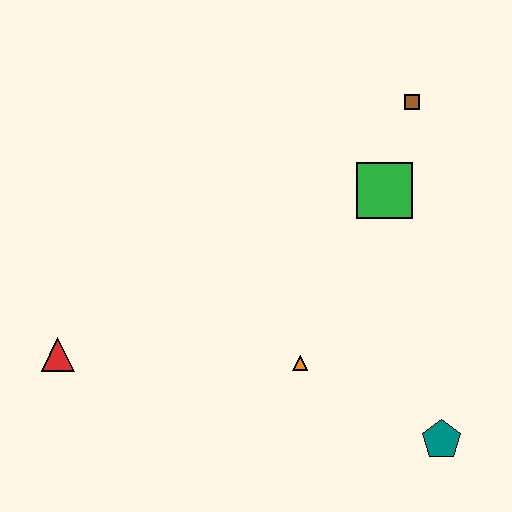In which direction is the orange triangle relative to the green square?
The orange triangle is below the green square.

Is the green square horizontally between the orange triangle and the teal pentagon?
Yes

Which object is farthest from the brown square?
The red triangle is farthest from the brown square.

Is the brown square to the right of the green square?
Yes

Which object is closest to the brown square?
The green square is closest to the brown square.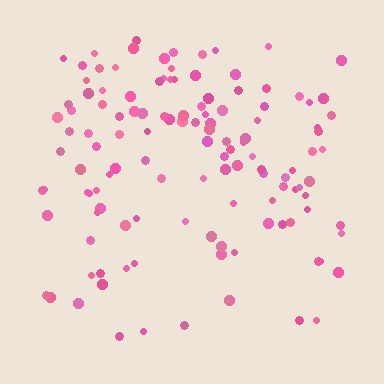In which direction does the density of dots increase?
From bottom to top, with the top side densest.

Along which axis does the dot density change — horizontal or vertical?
Vertical.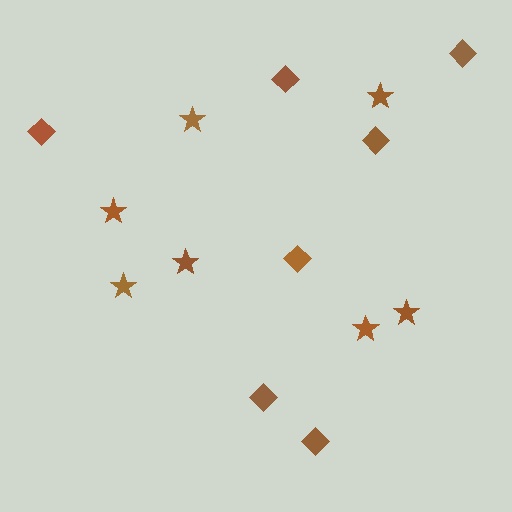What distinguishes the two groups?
There are 2 groups: one group of diamonds (7) and one group of stars (7).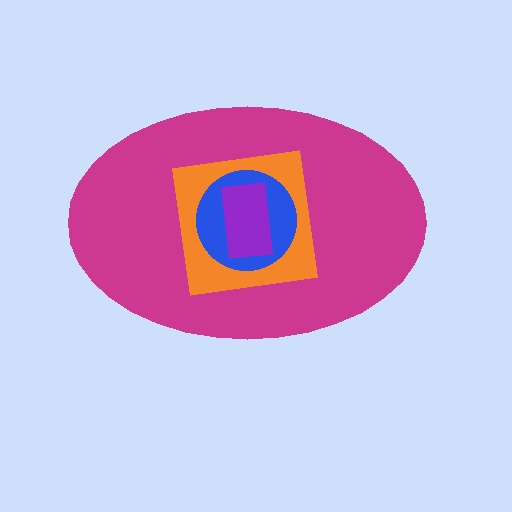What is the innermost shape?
The purple rectangle.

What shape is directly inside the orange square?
The blue circle.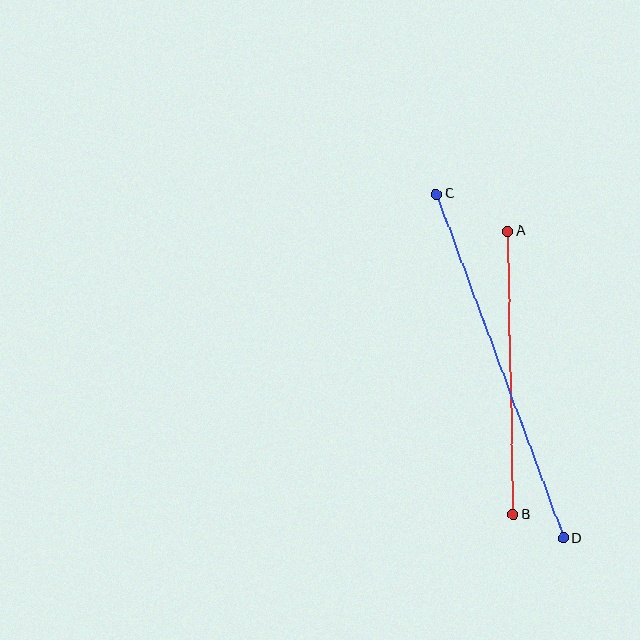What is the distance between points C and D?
The distance is approximately 367 pixels.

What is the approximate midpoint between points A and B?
The midpoint is at approximately (510, 373) pixels.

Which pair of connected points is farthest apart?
Points C and D are farthest apart.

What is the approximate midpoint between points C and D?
The midpoint is at approximately (500, 366) pixels.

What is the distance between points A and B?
The distance is approximately 284 pixels.